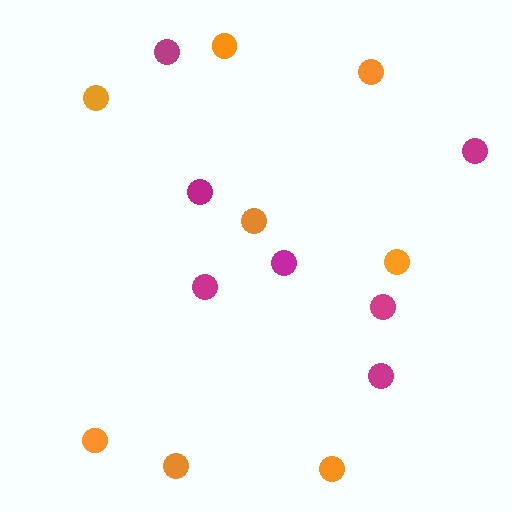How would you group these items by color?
There are 2 groups: one group of magenta circles (7) and one group of orange circles (8).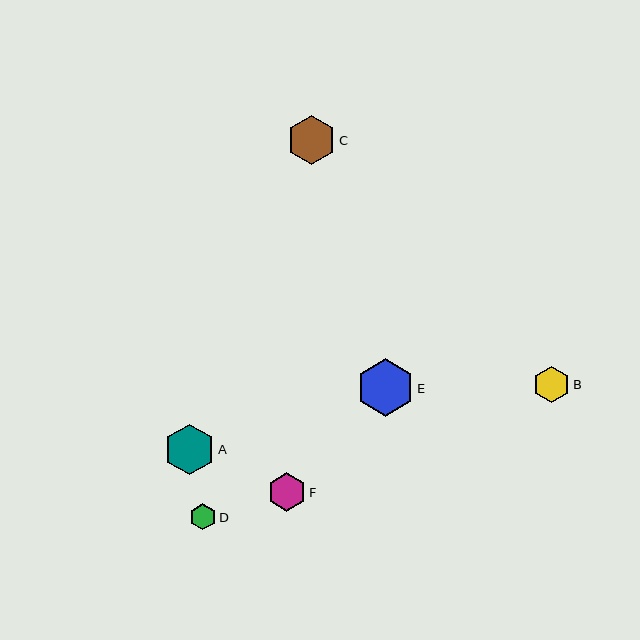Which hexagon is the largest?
Hexagon E is the largest with a size of approximately 57 pixels.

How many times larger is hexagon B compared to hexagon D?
Hexagon B is approximately 1.4 times the size of hexagon D.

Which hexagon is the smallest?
Hexagon D is the smallest with a size of approximately 26 pixels.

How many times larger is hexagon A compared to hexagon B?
Hexagon A is approximately 1.4 times the size of hexagon B.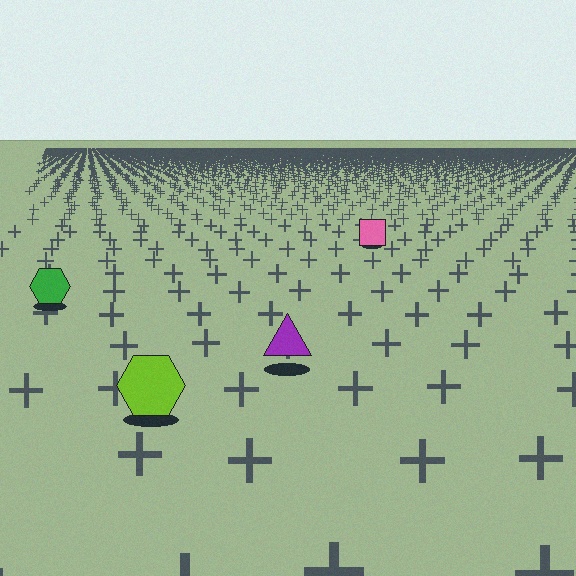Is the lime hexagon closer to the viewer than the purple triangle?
Yes. The lime hexagon is closer — you can tell from the texture gradient: the ground texture is coarser near it.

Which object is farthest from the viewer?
The pink square is farthest from the viewer. It appears smaller and the ground texture around it is denser.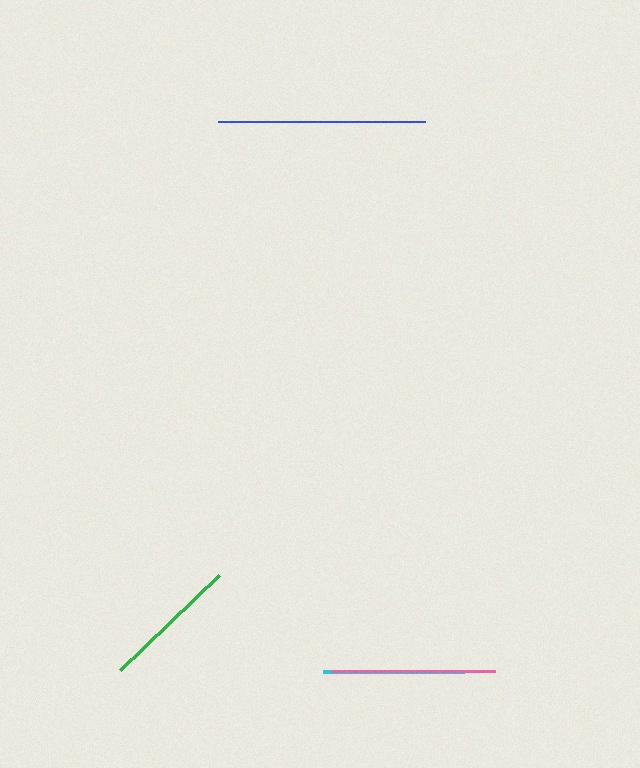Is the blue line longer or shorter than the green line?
The blue line is longer than the green line.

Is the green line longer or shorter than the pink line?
The pink line is longer than the green line.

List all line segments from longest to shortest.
From longest to shortest: blue, pink, cyan, green.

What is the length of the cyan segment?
The cyan segment is approximately 142 pixels long.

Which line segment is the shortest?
The green line is the shortest at approximately 137 pixels.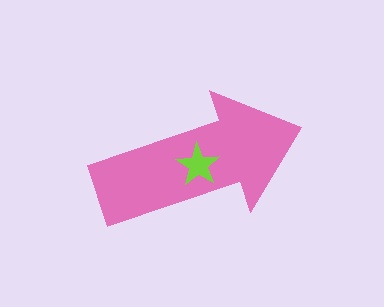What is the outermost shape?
The pink arrow.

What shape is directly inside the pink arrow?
The lime star.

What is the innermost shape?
The lime star.